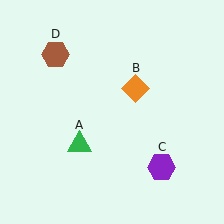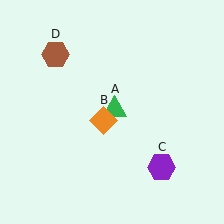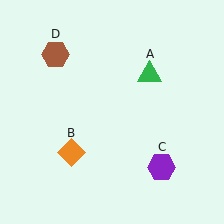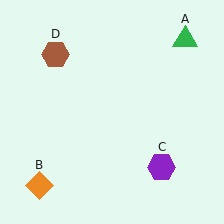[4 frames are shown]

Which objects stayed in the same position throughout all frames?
Purple hexagon (object C) and brown hexagon (object D) remained stationary.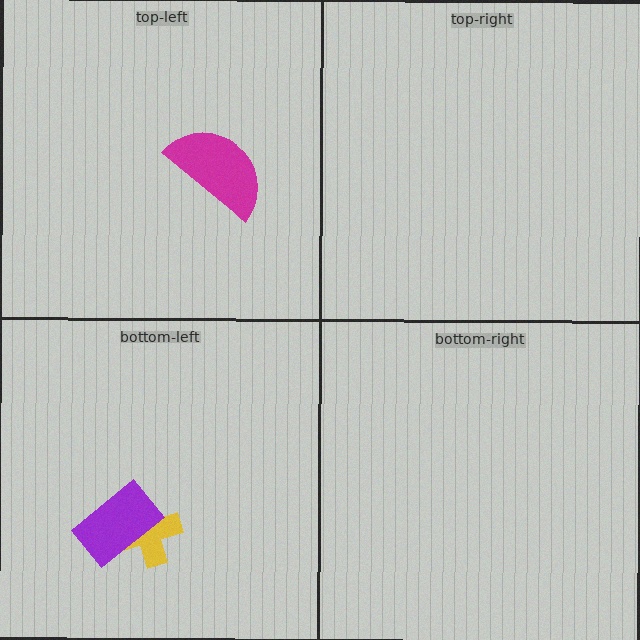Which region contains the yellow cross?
The bottom-left region.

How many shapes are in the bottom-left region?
2.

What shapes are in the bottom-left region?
The yellow cross, the purple rectangle.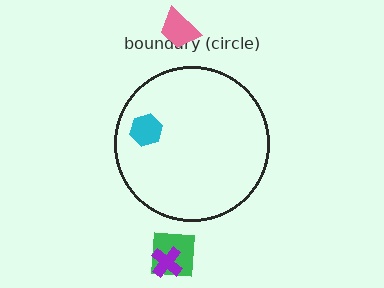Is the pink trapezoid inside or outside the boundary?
Outside.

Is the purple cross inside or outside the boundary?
Outside.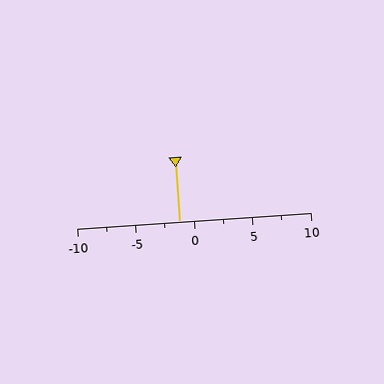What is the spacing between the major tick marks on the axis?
The major ticks are spaced 5 apart.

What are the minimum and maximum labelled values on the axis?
The axis runs from -10 to 10.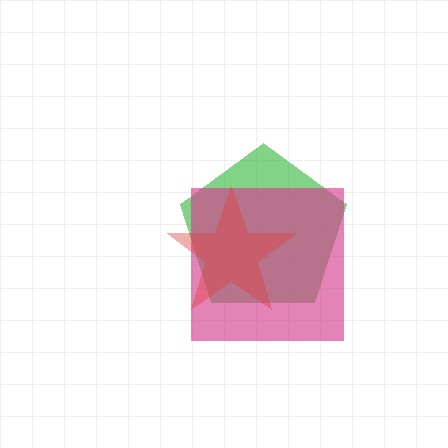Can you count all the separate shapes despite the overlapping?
Yes, there are 3 separate shapes.